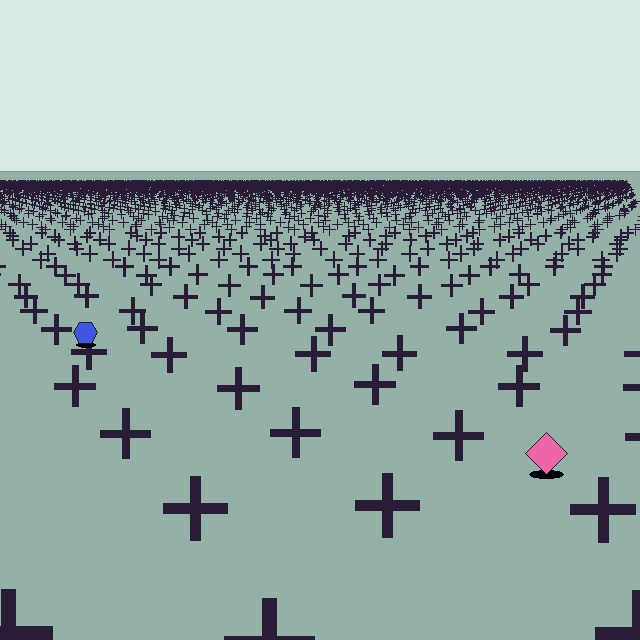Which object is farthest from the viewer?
The blue hexagon is farthest from the viewer. It appears smaller and the ground texture around it is denser.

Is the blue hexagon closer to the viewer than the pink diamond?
No. The pink diamond is closer — you can tell from the texture gradient: the ground texture is coarser near it.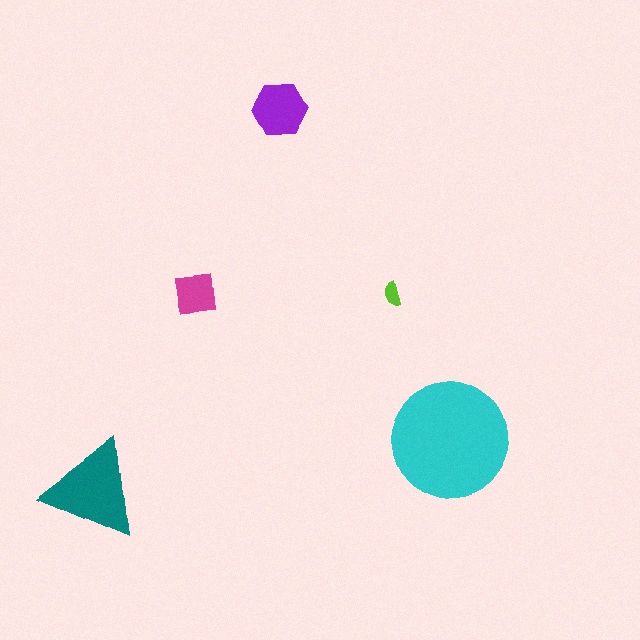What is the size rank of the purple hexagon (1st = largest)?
3rd.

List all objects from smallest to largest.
The lime semicircle, the magenta square, the purple hexagon, the teal triangle, the cyan circle.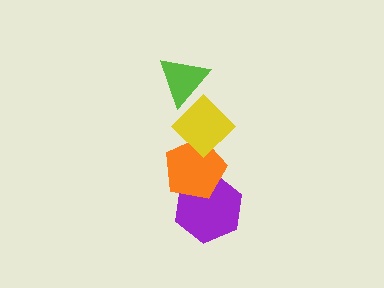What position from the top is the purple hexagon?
The purple hexagon is 4th from the top.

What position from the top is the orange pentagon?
The orange pentagon is 3rd from the top.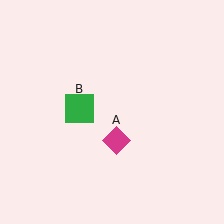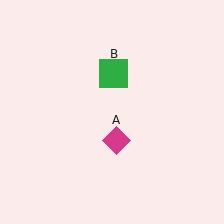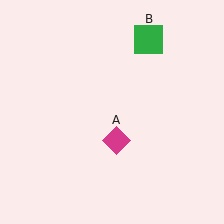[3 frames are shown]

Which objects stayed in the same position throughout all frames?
Magenta diamond (object A) remained stationary.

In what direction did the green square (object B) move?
The green square (object B) moved up and to the right.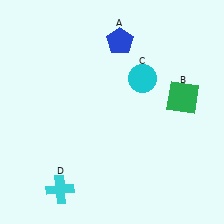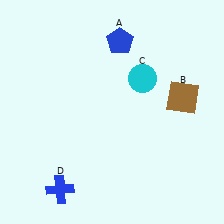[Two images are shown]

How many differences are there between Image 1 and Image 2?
There are 2 differences between the two images.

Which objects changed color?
B changed from green to brown. D changed from cyan to blue.